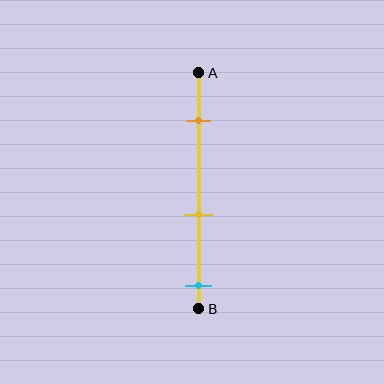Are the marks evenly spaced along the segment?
Yes, the marks are approximately evenly spaced.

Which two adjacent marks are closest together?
The yellow and cyan marks are the closest adjacent pair.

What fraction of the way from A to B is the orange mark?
The orange mark is approximately 20% (0.2) of the way from A to B.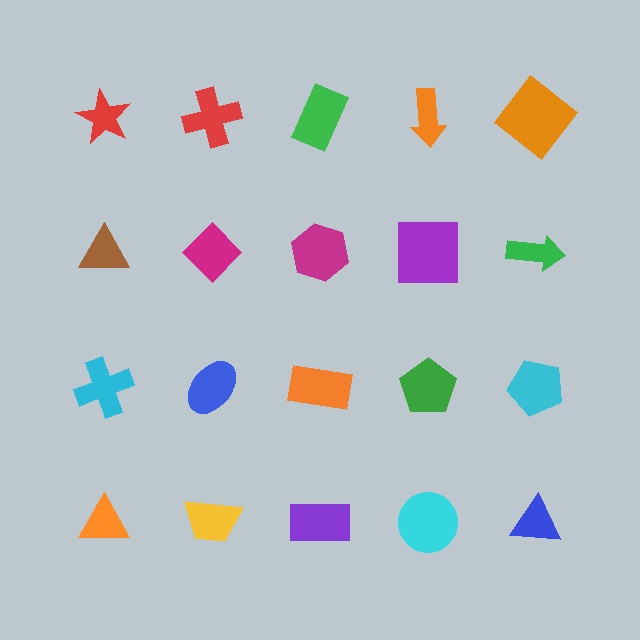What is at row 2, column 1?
A brown triangle.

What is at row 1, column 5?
An orange diamond.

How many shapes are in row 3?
5 shapes.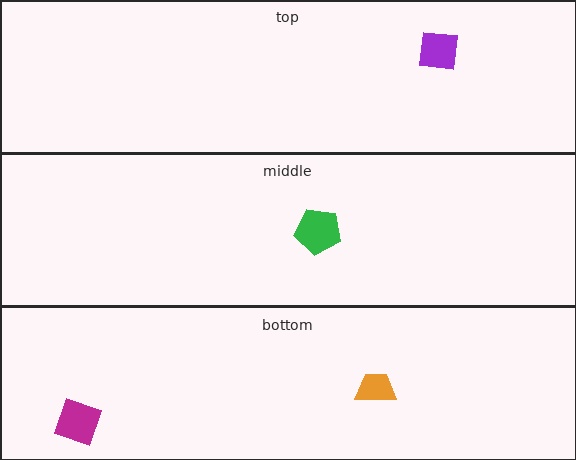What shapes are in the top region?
The purple square.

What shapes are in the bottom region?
The orange trapezoid, the magenta diamond.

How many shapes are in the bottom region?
2.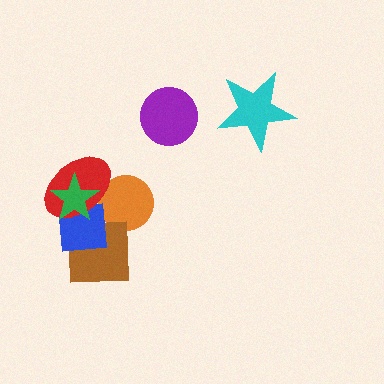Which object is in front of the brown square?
The blue square is in front of the brown square.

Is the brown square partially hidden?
Yes, it is partially covered by another shape.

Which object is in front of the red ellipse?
The green star is in front of the red ellipse.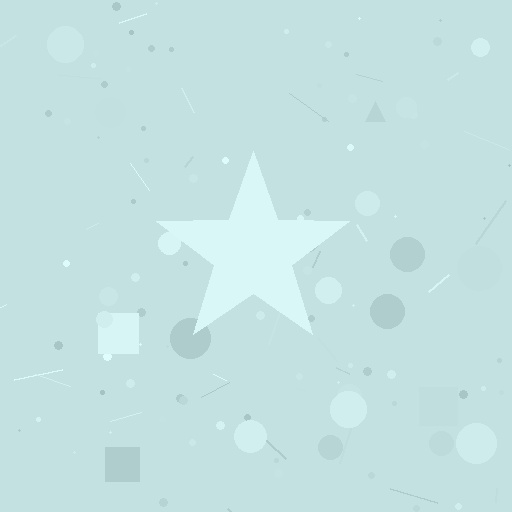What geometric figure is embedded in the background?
A star is embedded in the background.